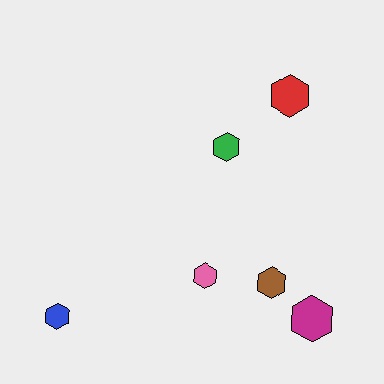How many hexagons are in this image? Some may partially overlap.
There are 6 hexagons.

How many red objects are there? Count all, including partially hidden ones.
There is 1 red object.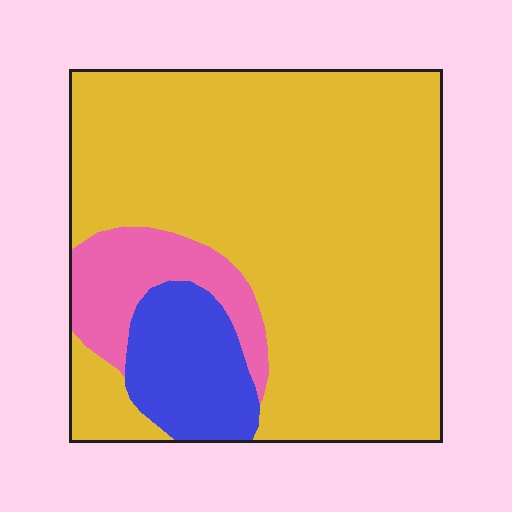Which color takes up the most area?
Yellow, at roughly 75%.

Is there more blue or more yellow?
Yellow.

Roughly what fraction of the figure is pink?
Pink takes up about one tenth (1/10) of the figure.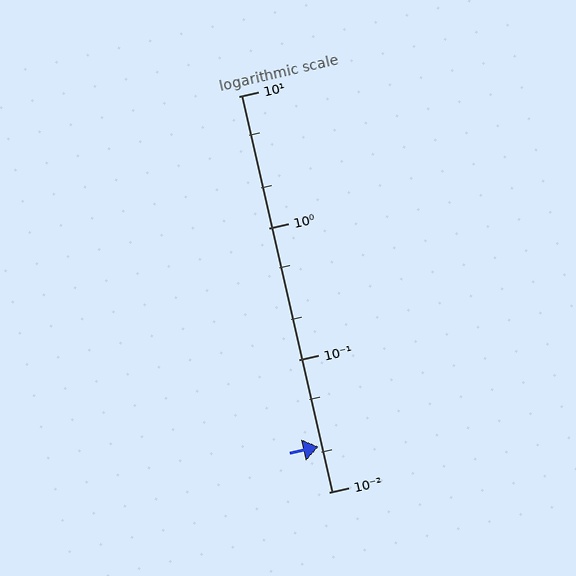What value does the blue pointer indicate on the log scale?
The pointer indicates approximately 0.022.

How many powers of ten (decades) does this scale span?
The scale spans 3 decades, from 0.01 to 10.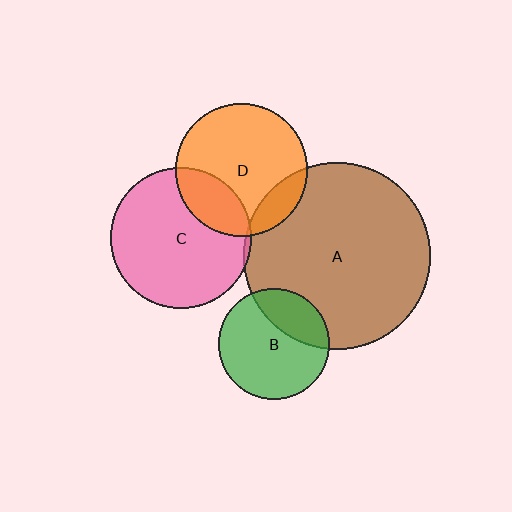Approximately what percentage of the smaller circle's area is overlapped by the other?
Approximately 25%.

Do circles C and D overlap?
Yes.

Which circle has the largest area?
Circle A (brown).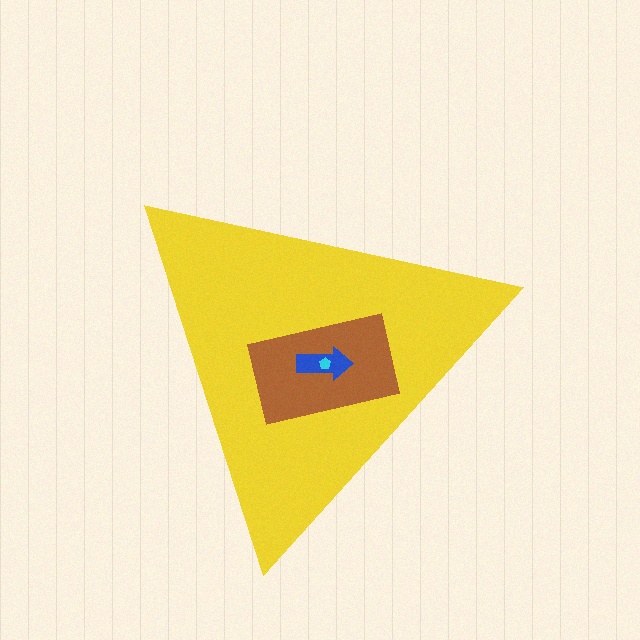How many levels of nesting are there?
4.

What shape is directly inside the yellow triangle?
The brown rectangle.